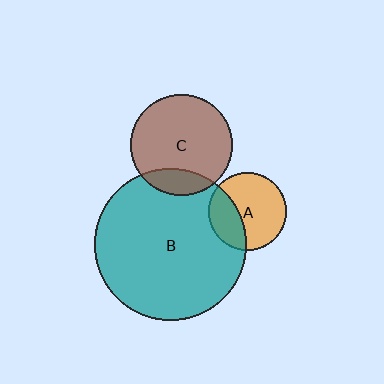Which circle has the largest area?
Circle B (teal).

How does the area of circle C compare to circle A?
Approximately 1.7 times.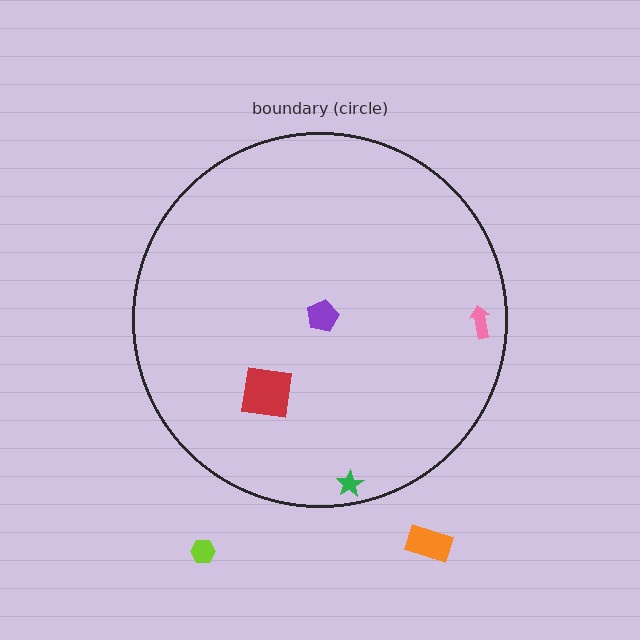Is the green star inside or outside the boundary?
Inside.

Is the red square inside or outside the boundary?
Inside.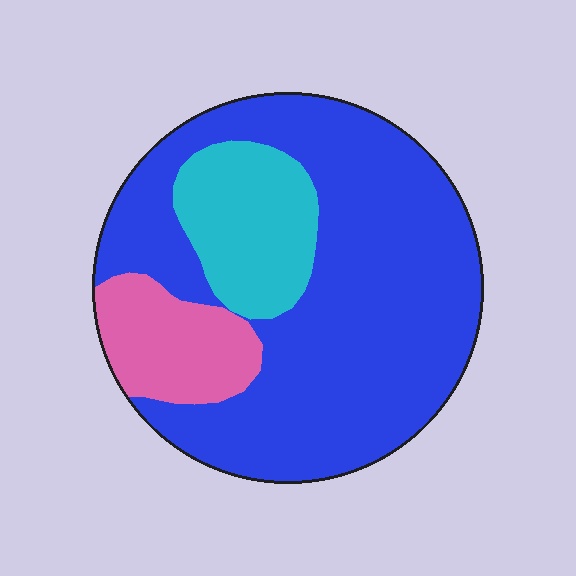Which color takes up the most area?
Blue, at roughly 70%.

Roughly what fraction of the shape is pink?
Pink takes up about one eighth (1/8) of the shape.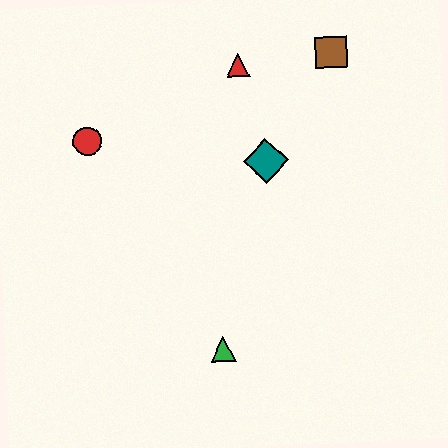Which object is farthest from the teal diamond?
The green triangle is farthest from the teal diamond.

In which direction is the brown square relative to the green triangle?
The brown square is above the green triangle.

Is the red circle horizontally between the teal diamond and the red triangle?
No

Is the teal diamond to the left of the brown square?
Yes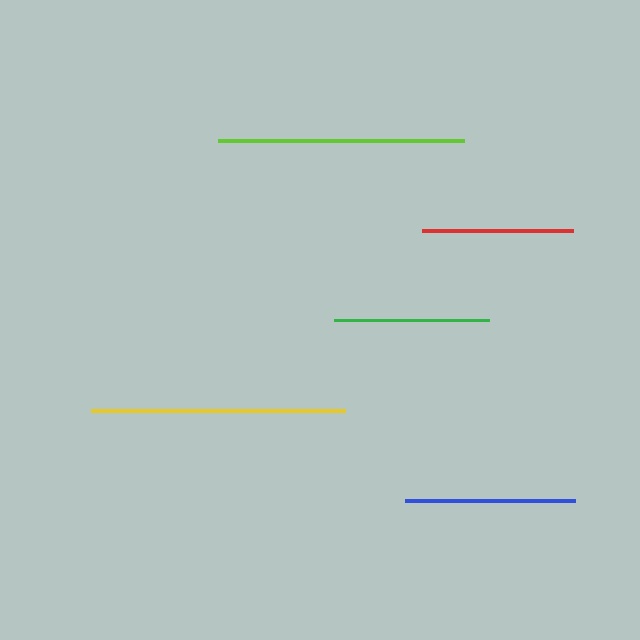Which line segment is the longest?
The yellow line is the longest at approximately 253 pixels.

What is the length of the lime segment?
The lime segment is approximately 246 pixels long.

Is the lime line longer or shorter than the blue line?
The lime line is longer than the blue line.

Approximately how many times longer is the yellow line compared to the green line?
The yellow line is approximately 1.6 times the length of the green line.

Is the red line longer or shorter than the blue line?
The blue line is longer than the red line.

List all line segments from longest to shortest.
From longest to shortest: yellow, lime, blue, green, red.